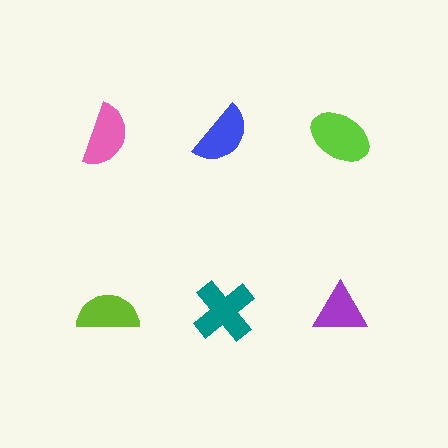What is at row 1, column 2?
A blue semicircle.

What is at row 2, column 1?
A lime semicircle.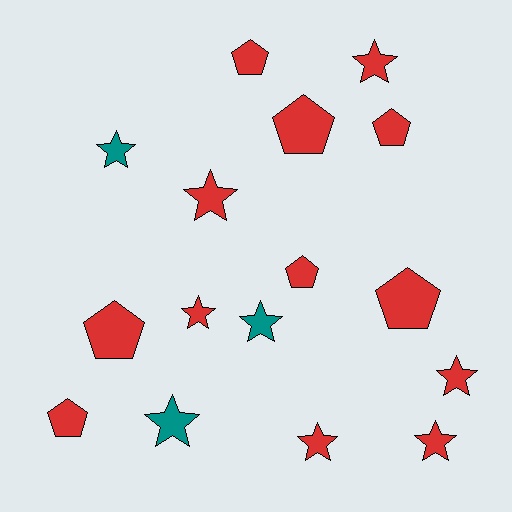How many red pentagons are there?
There are 7 red pentagons.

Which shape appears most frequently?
Star, with 9 objects.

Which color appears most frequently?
Red, with 13 objects.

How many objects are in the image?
There are 16 objects.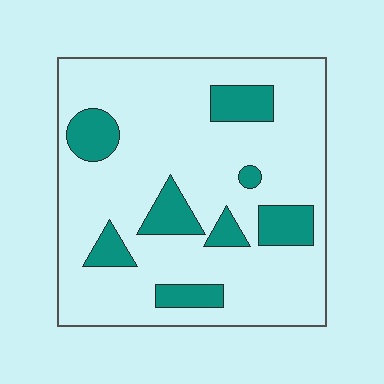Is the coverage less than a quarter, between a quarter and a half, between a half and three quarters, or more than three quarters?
Less than a quarter.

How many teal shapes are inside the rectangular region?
8.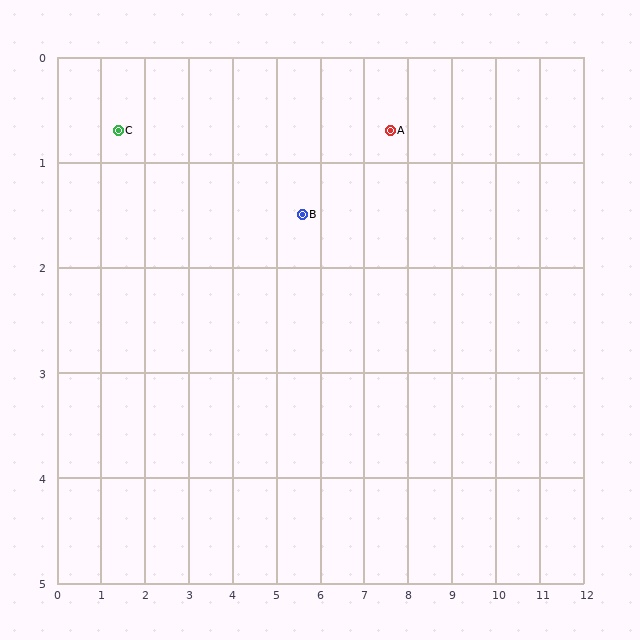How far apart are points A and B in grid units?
Points A and B are about 2.2 grid units apart.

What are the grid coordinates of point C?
Point C is at approximately (1.4, 0.7).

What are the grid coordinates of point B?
Point B is at approximately (5.6, 1.5).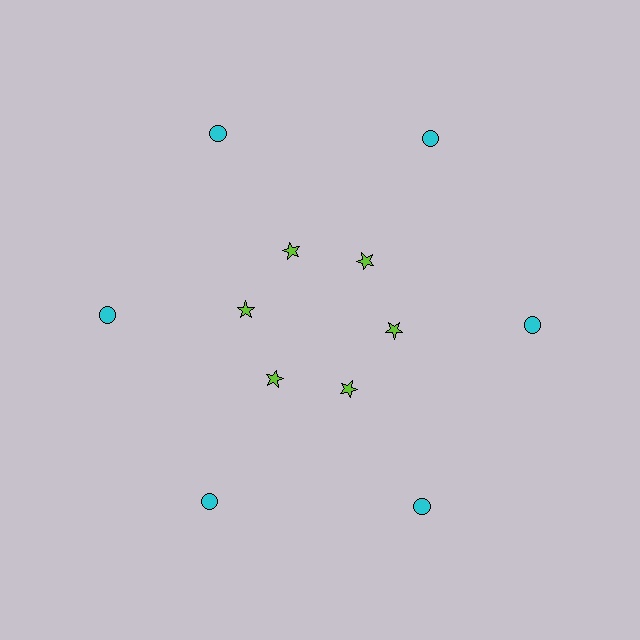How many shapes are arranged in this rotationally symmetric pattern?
There are 12 shapes, arranged in 6 groups of 2.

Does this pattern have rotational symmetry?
Yes, this pattern has 6-fold rotational symmetry. It looks the same after rotating 60 degrees around the center.